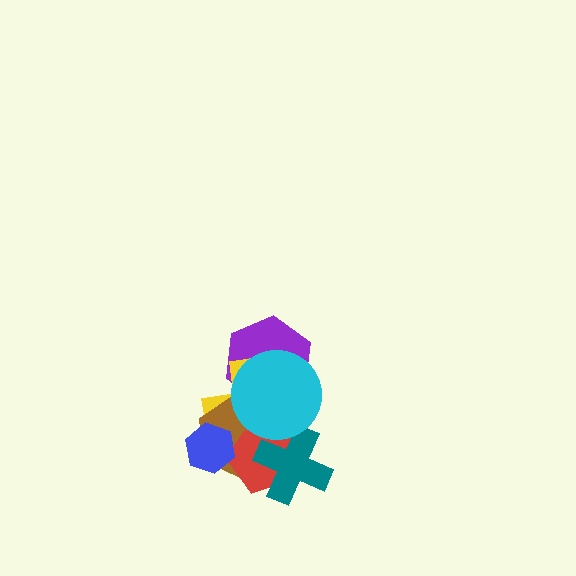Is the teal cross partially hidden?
Yes, it is partially covered by another shape.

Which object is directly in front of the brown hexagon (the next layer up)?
The red pentagon is directly in front of the brown hexagon.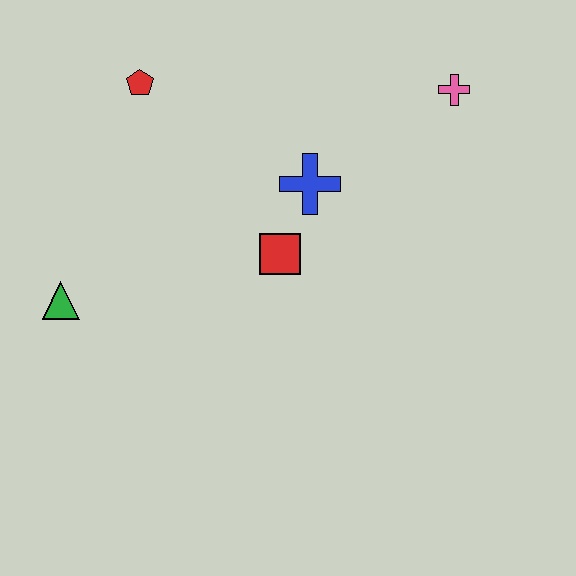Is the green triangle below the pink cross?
Yes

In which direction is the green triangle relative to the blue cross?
The green triangle is to the left of the blue cross.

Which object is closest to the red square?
The blue cross is closest to the red square.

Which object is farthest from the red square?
The pink cross is farthest from the red square.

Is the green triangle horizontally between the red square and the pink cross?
No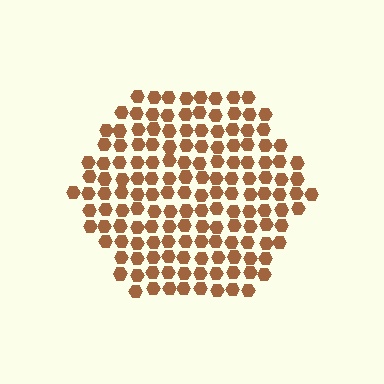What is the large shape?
The large shape is a hexagon.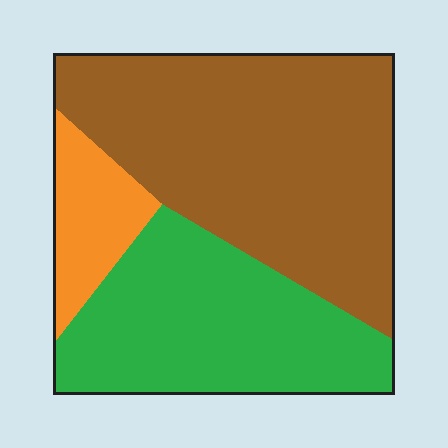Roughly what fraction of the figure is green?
Green takes up about three eighths (3/8) of the figure.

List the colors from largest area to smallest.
From largest to smallest: brown, green, orange.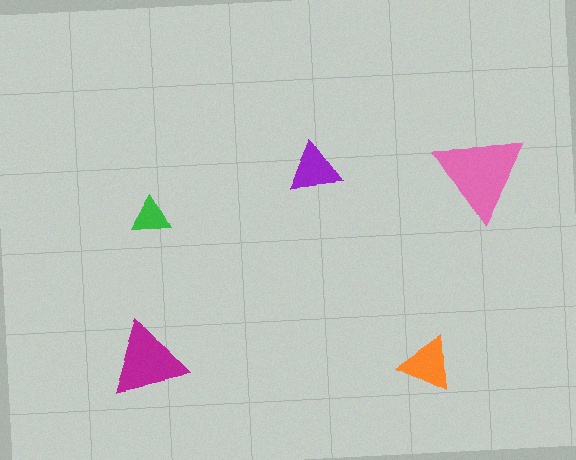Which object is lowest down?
The orange triangle is bottommost.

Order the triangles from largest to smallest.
the pink one, the magenta one, the orange one, the purple one, the green one.